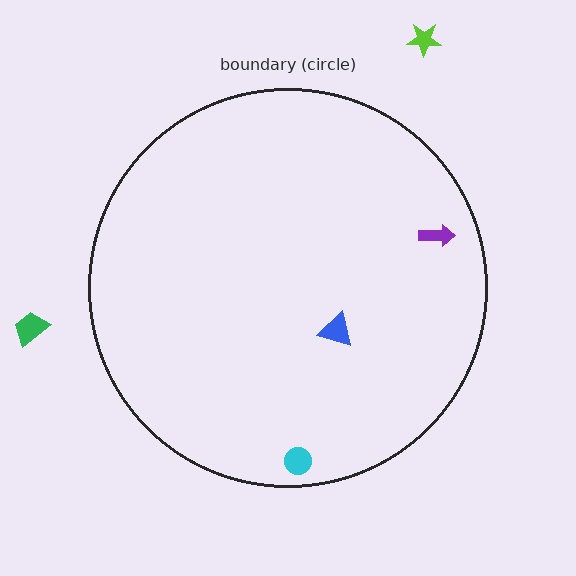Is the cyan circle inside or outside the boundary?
Inside.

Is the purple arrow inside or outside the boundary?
Inside.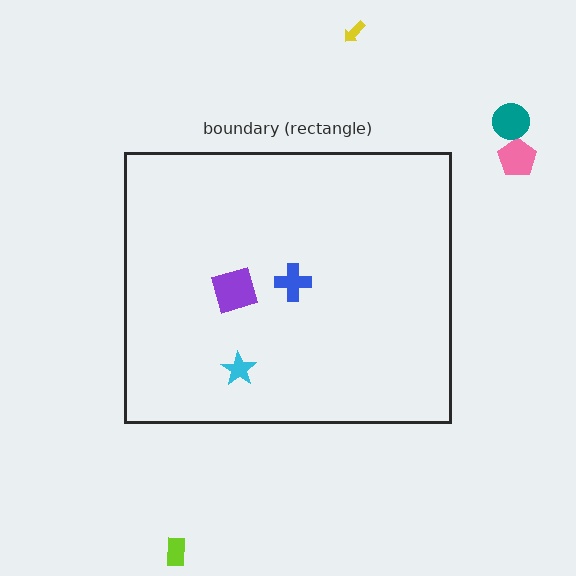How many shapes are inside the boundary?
3 inside, 4 outside.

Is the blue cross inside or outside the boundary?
Inside.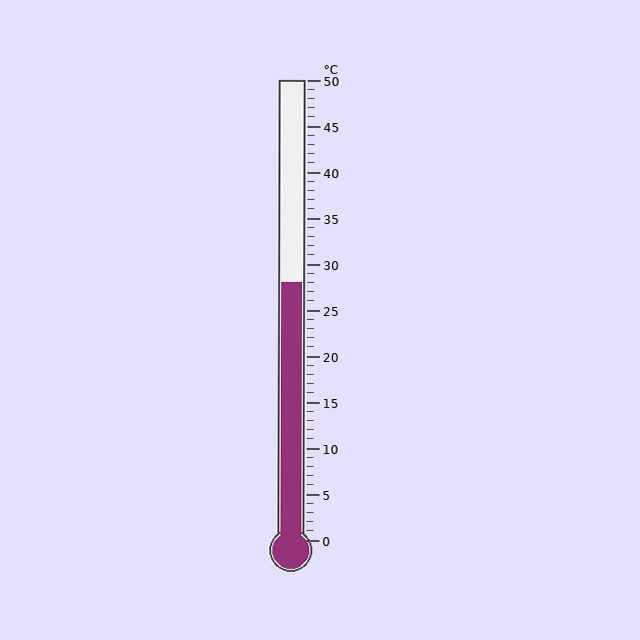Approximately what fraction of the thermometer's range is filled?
The thermometer is filled to approximately 55% of its range.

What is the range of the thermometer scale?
The thermometer scale ranges from 0°C to 50°C.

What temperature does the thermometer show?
The thermometer shows approximately 28°C.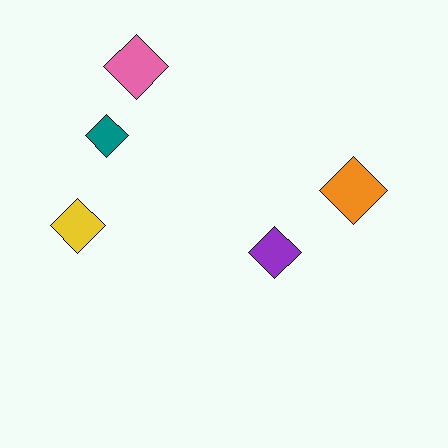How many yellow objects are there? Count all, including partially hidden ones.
There is 1 yellow object.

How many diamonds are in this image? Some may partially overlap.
There are 5 diamonds.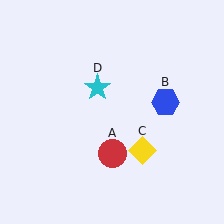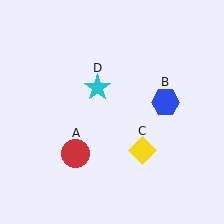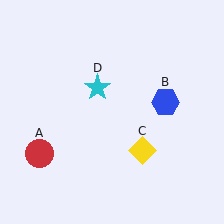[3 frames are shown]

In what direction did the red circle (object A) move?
The red circle (object A) moved left.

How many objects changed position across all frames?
1 object changed position: red circle (object A).